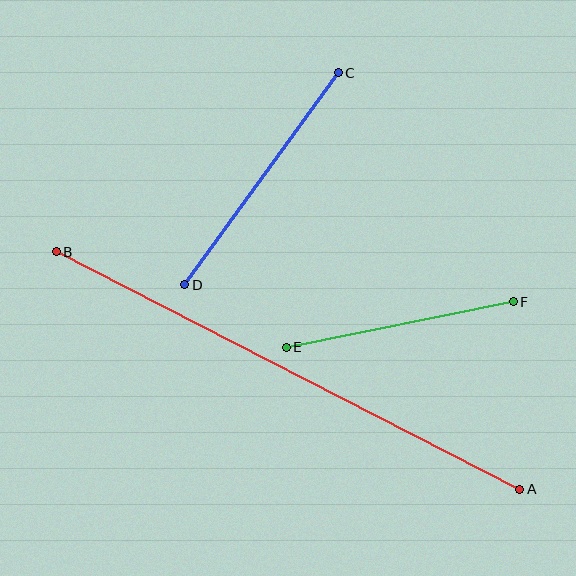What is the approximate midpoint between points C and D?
The midpoint is at approximately (262, 179) pixels.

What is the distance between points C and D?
The distance is approximately 262 pixels.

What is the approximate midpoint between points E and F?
The midpoint is at approximately (400, 324) pixels.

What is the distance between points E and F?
The distance is approximately 232 pixels.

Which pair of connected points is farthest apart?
Points A and B are farthest apart.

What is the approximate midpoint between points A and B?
The midpoint is at approximately (288, 371) pixels.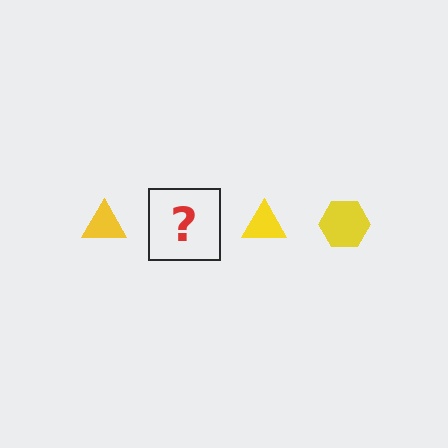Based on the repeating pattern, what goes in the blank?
The blank should be a yellow hexagon.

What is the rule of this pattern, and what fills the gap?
The rule is that the pattern cycles through triangle, hexagon shapes in yellow. The gap should be filled with a yellow hexagon.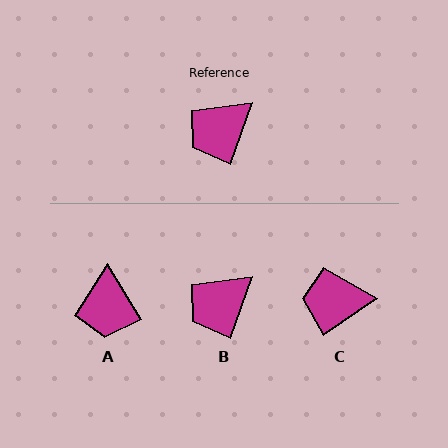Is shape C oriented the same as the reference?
No, it is off by about 36 degrees.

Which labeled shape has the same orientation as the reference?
B.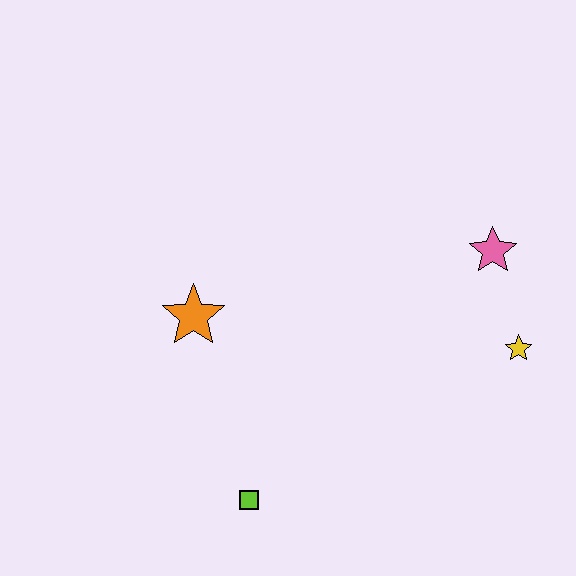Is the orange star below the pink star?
Yes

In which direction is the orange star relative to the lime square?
The orange star is above the lime square.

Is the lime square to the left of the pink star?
Yes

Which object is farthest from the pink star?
The lime square is farthest from the pink star.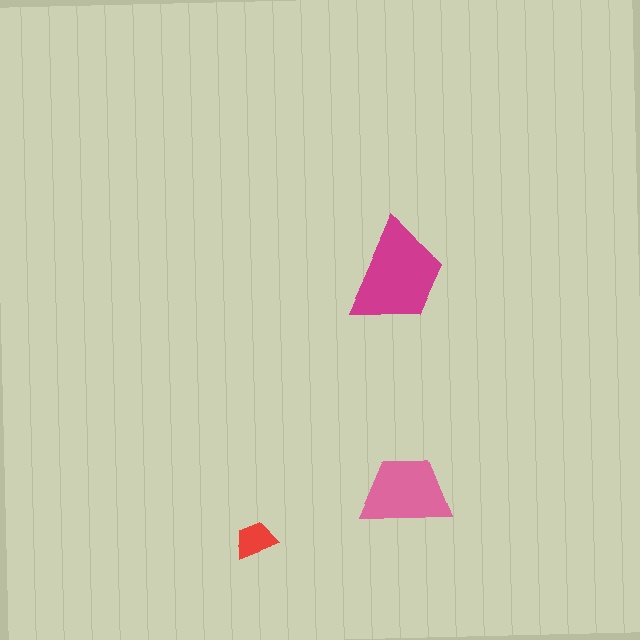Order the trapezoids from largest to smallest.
the magenta one, the pink one, the red one.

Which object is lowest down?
The red trapezoid is bottommost.